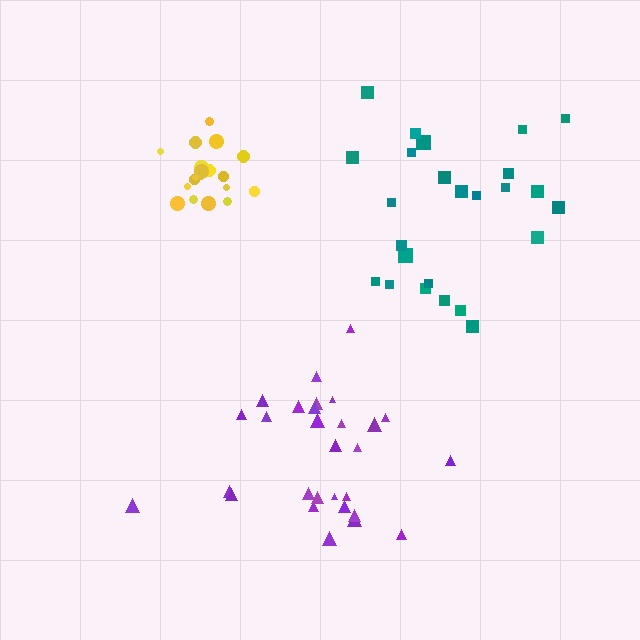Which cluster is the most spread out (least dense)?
Teal.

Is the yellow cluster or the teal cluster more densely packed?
Yellow.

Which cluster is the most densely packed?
Yellow.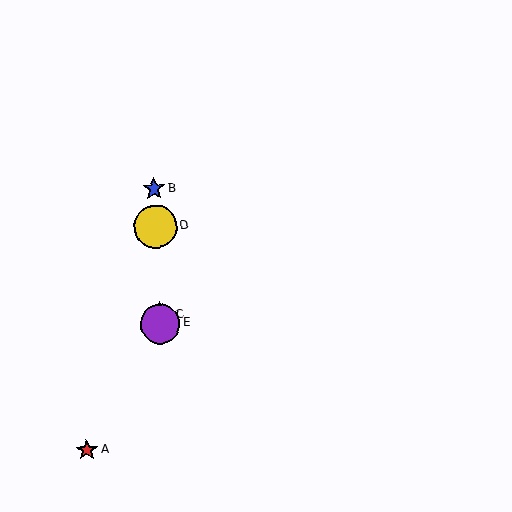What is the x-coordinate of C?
Object C is at x≈160.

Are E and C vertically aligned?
Yes, both are at x≈160.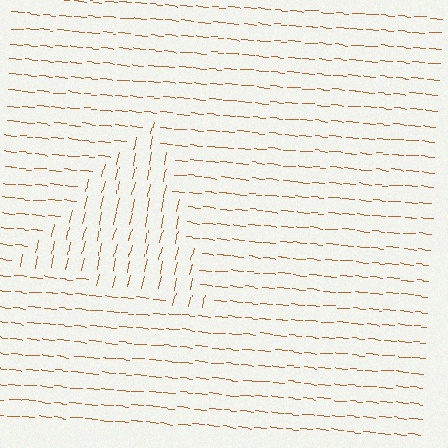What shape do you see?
I see a triangle.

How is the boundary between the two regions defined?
The boundary is defined purely by a change in line orientation (approximately 82 degrees difference). All lines are the same color and thickness.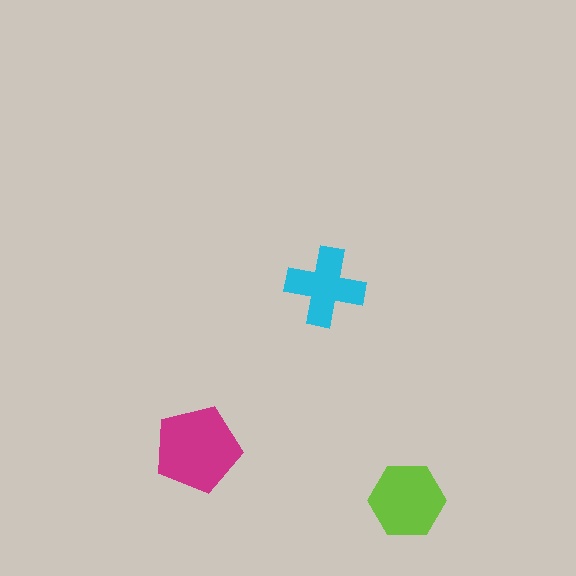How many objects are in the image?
There are 3 objects in the image.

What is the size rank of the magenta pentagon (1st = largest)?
1st.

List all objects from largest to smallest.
The magenta pentagon, the lime hexagon, the cyan cross.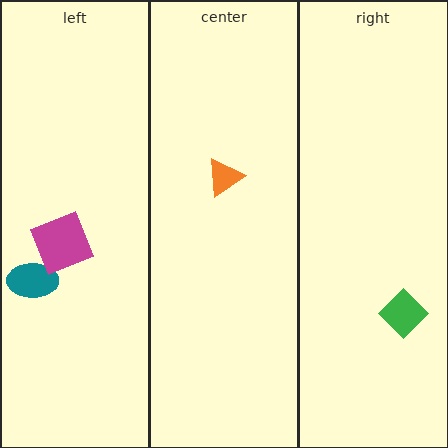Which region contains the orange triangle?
The center region.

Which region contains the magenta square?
The left region.